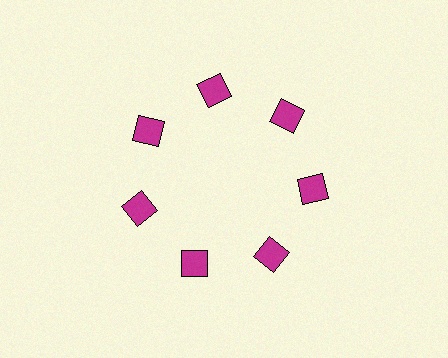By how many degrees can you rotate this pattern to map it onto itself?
The pattern maps onto itself every 51 degrees of rotation.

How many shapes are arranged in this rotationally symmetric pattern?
There are 7 shapes, arranged in 7 groups of 1.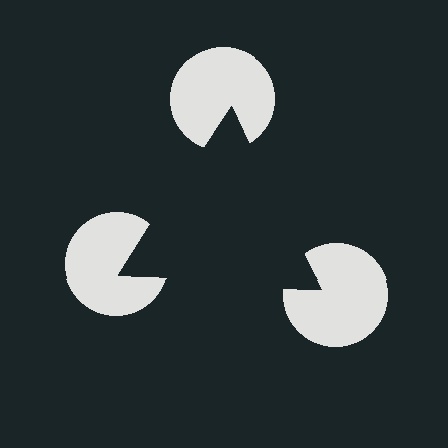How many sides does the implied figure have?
3 sides.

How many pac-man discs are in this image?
There are 3 — one at each vertex of the illusory triangle.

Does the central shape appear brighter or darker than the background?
It typically appears slightly darker than the background, even though no actual brightness change is drawn.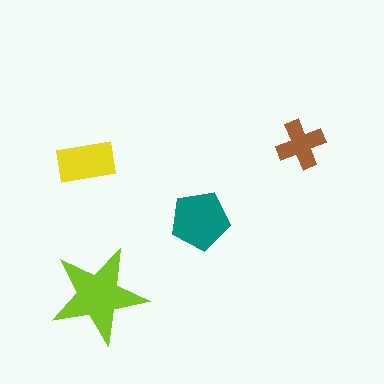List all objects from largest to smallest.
The lime star, the teal pentagon, the yellow rectangle, the brown cross.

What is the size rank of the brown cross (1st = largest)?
4th.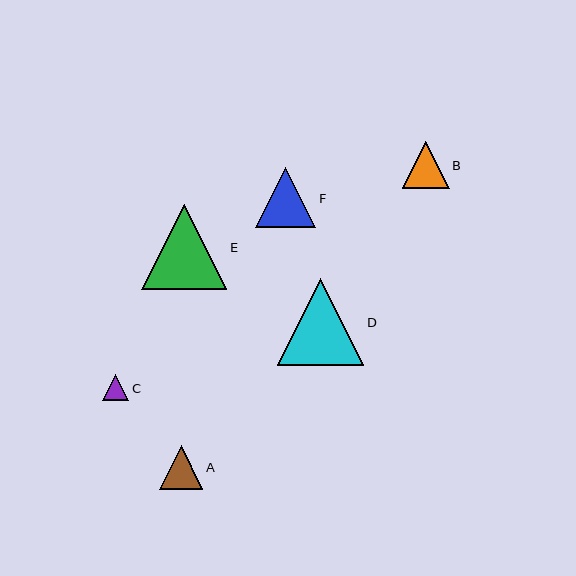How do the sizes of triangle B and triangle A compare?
Triangle B and triangle A are approximately the same size.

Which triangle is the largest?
Triangle D is the largest with a size of approximately 87 pixels.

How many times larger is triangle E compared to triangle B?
Triangle E is approximately 1.8 times the size of triangle B.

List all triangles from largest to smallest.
From largest to smallest: D, E, F, B, A, C.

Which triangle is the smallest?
Triangle C is the smallest with a size of approximately 26 pixels.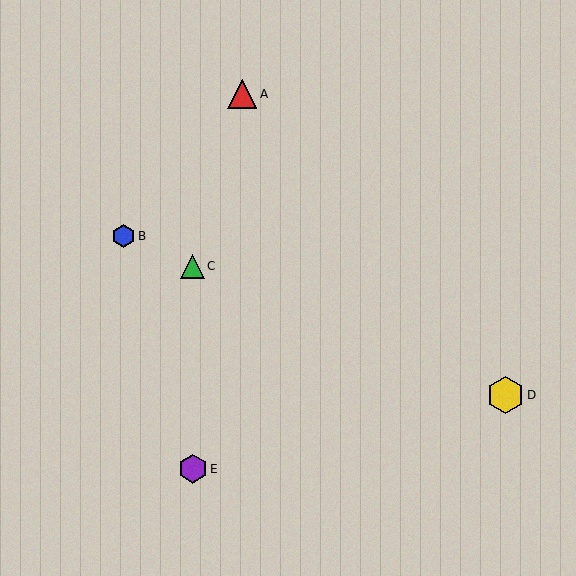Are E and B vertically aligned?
No, E is at x≈193 and B is at x≈124.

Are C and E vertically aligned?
Yes, both are at x≈193.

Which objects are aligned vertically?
Objects C, E are aligned vertically.